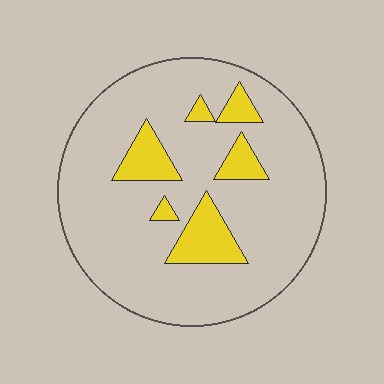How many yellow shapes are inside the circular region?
6.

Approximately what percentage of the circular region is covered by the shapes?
Approximately 15%.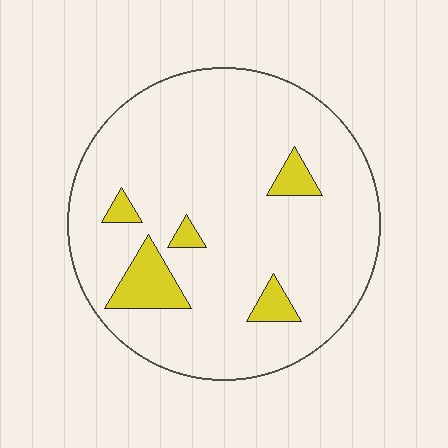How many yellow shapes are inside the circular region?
5.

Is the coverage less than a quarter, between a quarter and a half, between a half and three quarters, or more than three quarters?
Less than a quarter.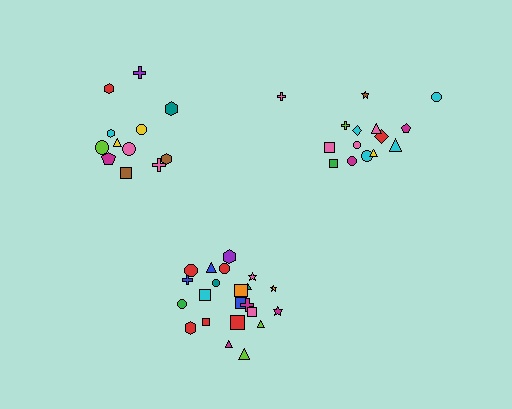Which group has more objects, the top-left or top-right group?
The top-right group.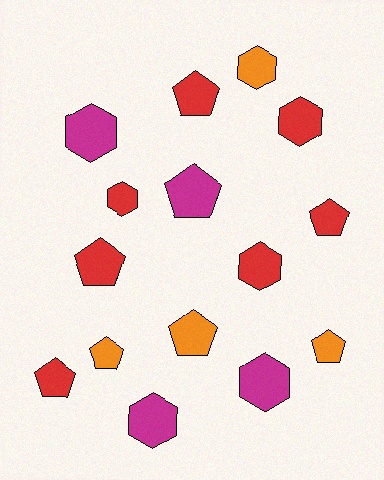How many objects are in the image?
There are 15 objects.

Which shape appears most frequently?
Pentagon, with 8 objects.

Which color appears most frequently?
Red, with 7 objects.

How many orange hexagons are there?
There is 1 orange hexagon.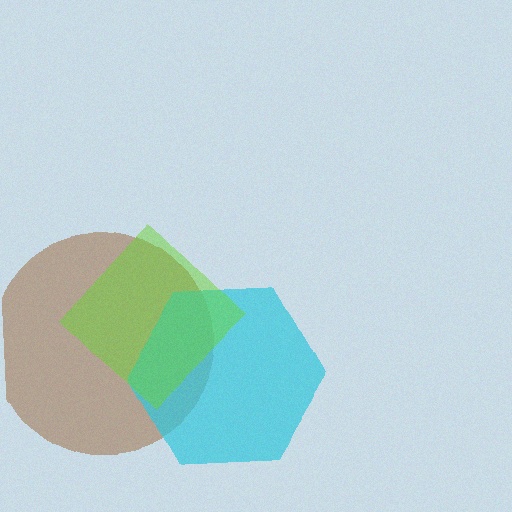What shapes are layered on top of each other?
The layered shapes are: a brown circle, a cyan hexagon, a lime diamond.